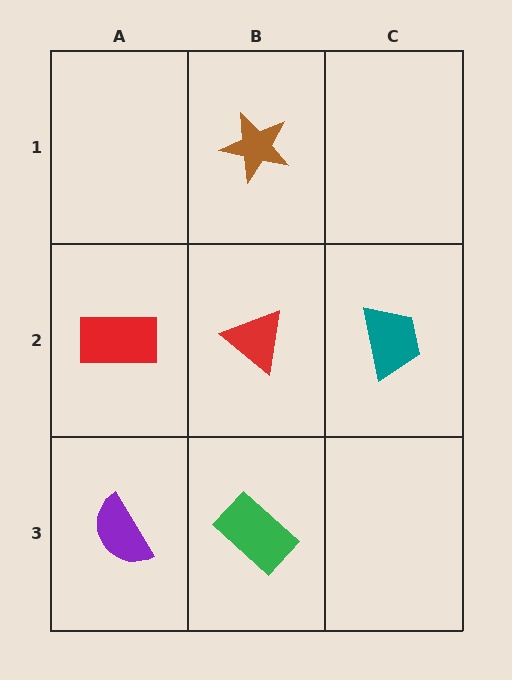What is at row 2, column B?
A red triangle.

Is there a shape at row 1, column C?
No, that cell is empty.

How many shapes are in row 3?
2 shapes.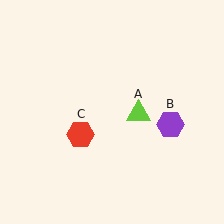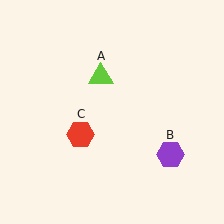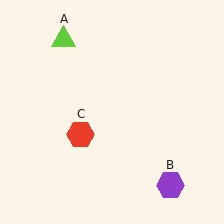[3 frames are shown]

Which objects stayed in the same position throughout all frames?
Red hexagon (object C) remained stationary.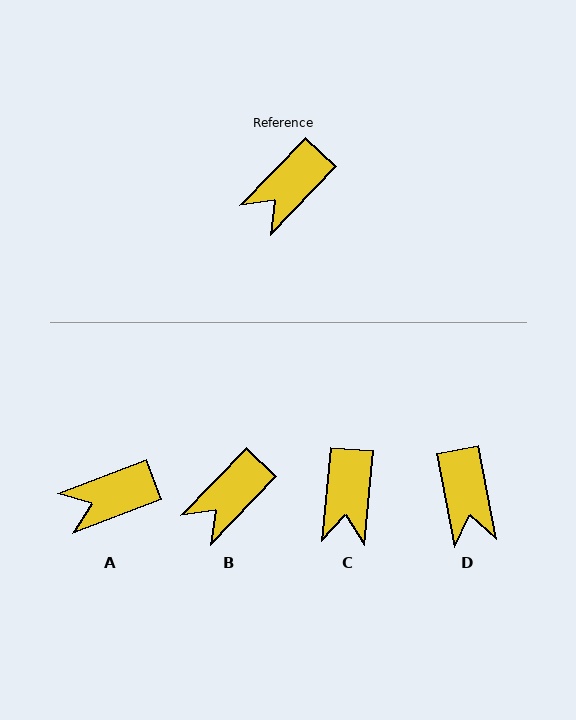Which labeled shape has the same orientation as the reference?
B.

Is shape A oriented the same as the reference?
No, it is off by about 25 degrees.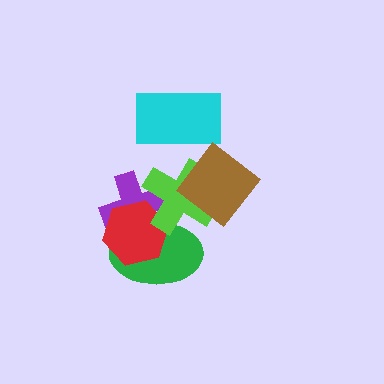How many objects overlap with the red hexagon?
3 objects overlap with the red hexagon.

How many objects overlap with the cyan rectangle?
0 objects overlap with the cyan rectangle.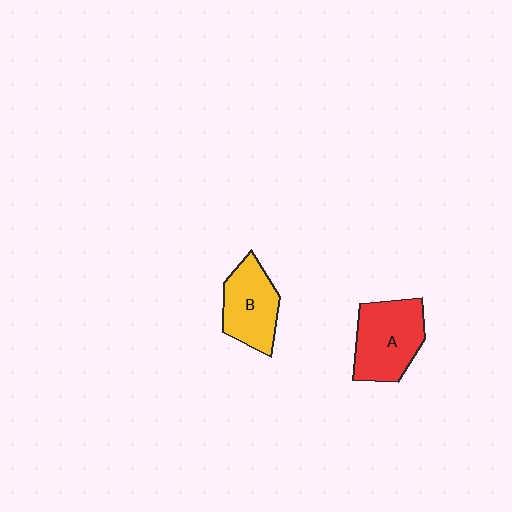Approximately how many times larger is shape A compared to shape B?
Approximately 1.2 times.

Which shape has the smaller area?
Shape B (yellow).